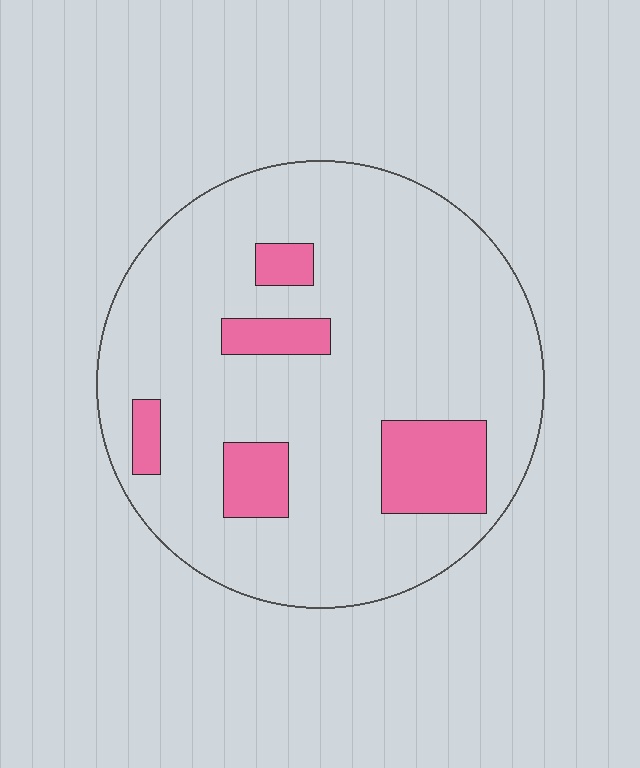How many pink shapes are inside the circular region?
5.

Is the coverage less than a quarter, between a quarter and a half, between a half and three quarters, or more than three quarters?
Less than a quarter.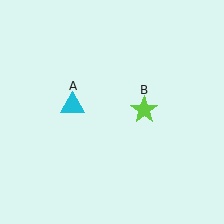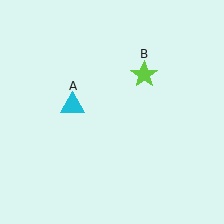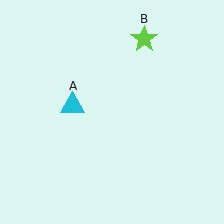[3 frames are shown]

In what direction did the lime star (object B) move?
The lime star (object B) moved up.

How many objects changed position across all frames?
1 object changed position: lime star (object B).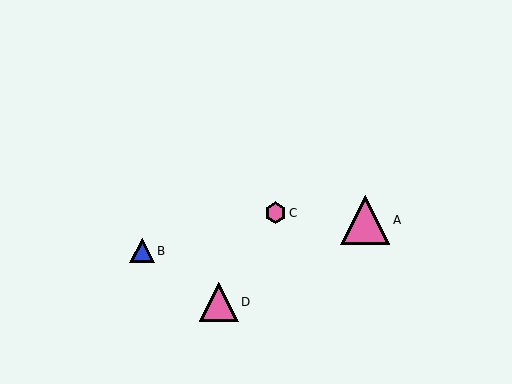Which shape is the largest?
The pink triangle (labeled A) is the largest.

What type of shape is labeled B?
Shape B is a blue triangle.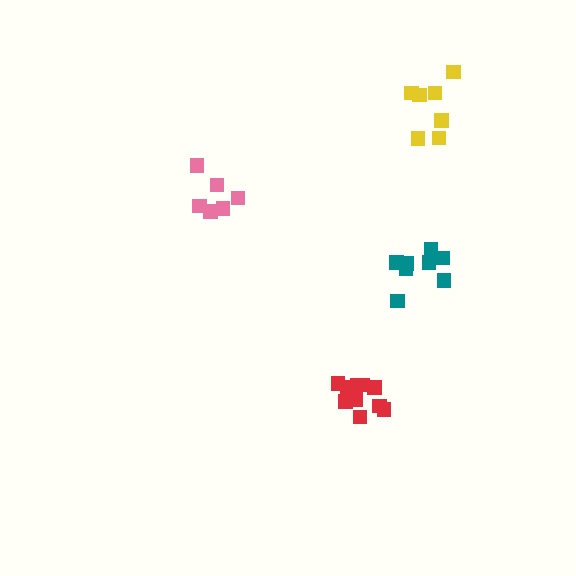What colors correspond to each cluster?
The clusters are colored: red, pink, yellow, teal.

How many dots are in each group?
Group 1: 11 dots, Group 2: 6 dots, Group 3: 7 dots, Group 4: 8 dots (32 total).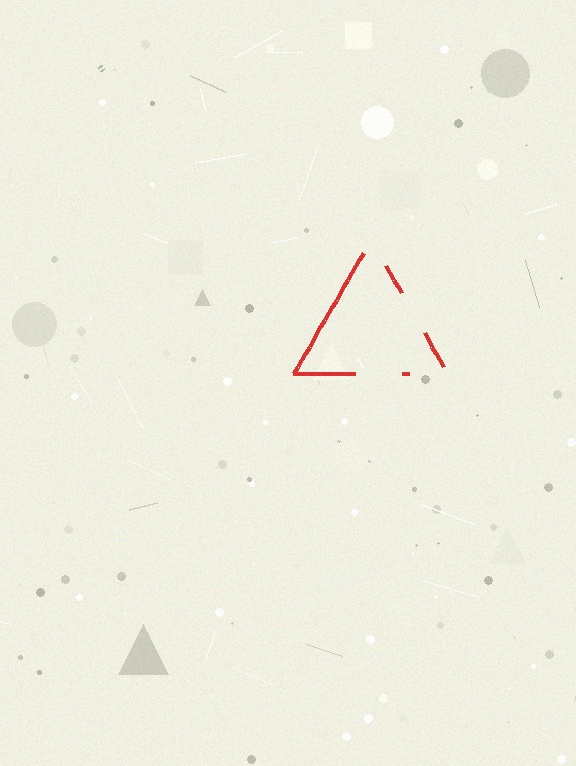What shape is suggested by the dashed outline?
The dashed outline suggests a triangle.